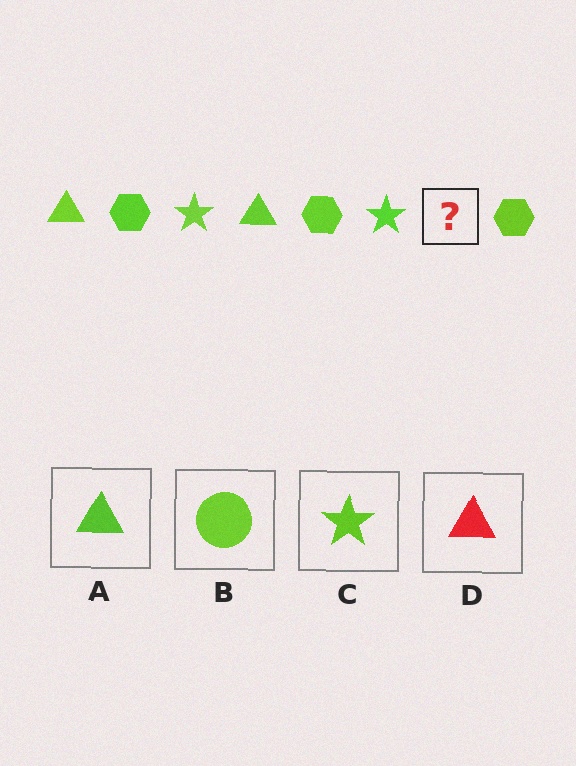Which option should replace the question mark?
Option A.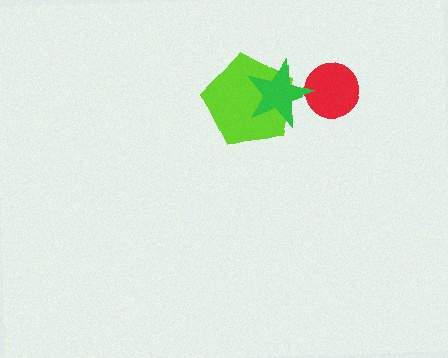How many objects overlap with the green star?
2 objects overlap with the green star.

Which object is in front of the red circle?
The green star is in front of the red circle.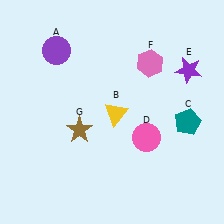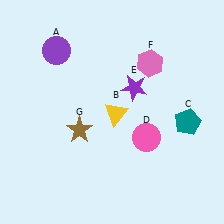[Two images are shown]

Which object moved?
The purple star (E) moved left.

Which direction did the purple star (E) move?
The purple star (E) moved left.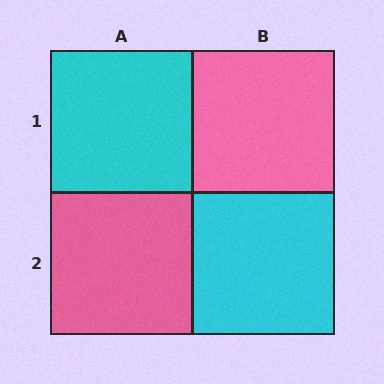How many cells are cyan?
2 cells are cyan.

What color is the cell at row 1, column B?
Pink.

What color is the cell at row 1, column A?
Cyan.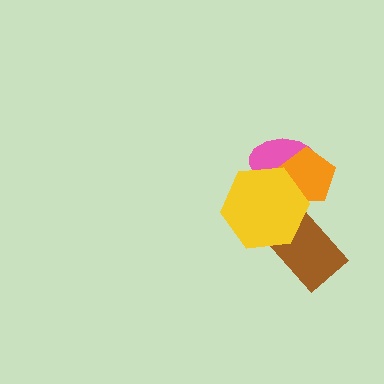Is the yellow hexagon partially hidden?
No, no other shape covers it.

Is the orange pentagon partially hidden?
Yes, it is partially covered by another shape.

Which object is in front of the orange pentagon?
The yellow hexagon is in front of the orange pentagon.